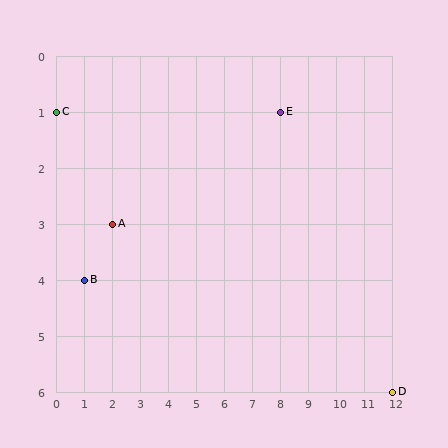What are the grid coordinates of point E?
Point E is at grid coordinates (8, 1).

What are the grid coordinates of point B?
Point B is at grid coordinates (1, 4).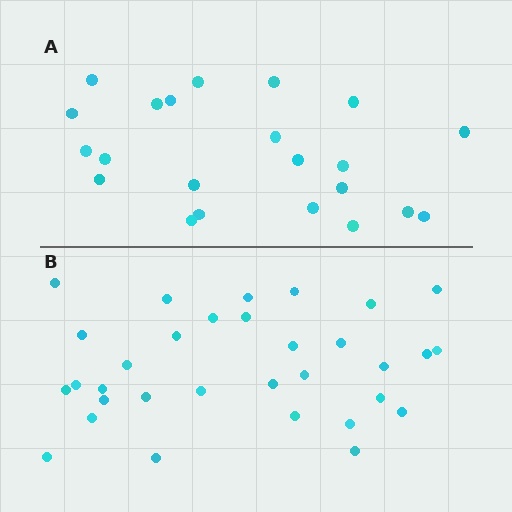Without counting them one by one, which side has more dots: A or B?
Region B (the bottom region) has more dots.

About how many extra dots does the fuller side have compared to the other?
Region B has roughly 10 or so more dots than region A.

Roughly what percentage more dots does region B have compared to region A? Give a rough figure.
About 45% more.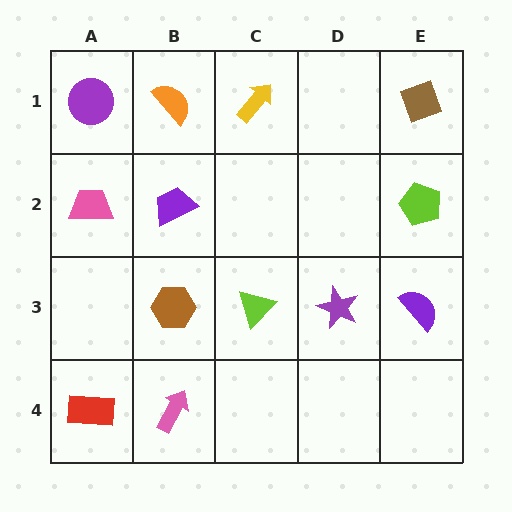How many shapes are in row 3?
4 shapes.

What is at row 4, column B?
A pink arrow.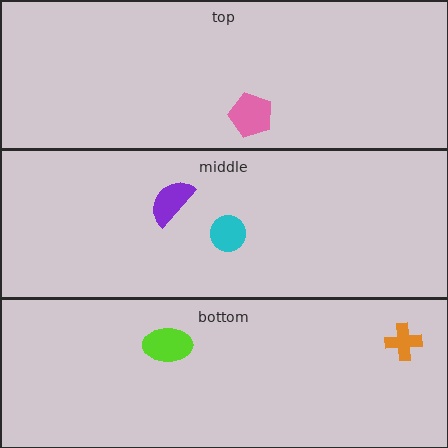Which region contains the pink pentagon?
The top region.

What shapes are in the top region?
The pink pentagon.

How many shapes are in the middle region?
2.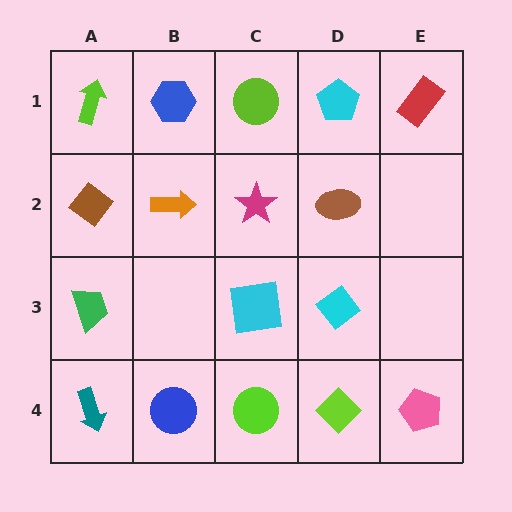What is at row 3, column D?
A cyan diamond.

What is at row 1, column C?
A lime circle.